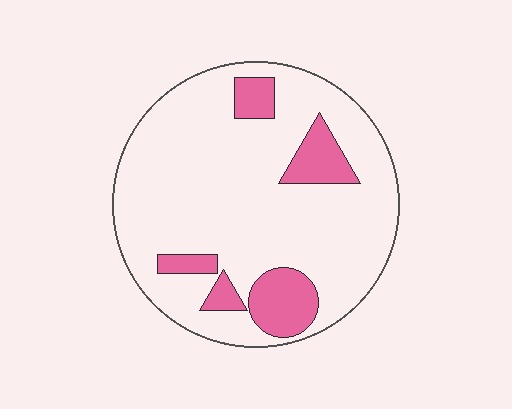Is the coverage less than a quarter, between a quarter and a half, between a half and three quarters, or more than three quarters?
Less than a quarter.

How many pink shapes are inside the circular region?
5.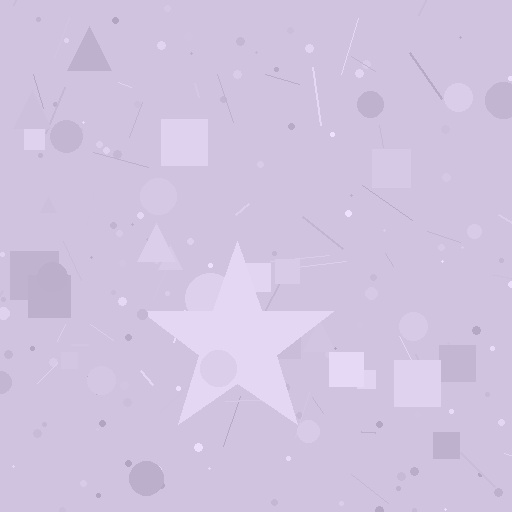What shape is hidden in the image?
A star is hidden in the image.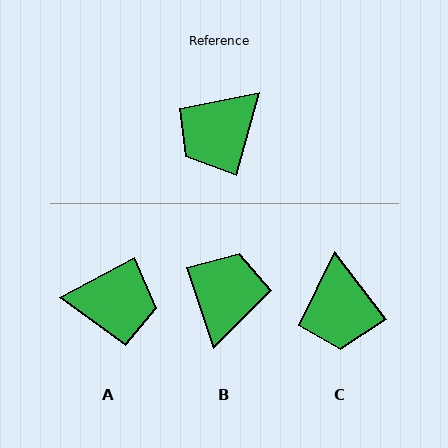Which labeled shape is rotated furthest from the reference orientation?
B, about 146 degrees away.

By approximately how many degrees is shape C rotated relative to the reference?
Approximately 53 degrees counter-clockwise.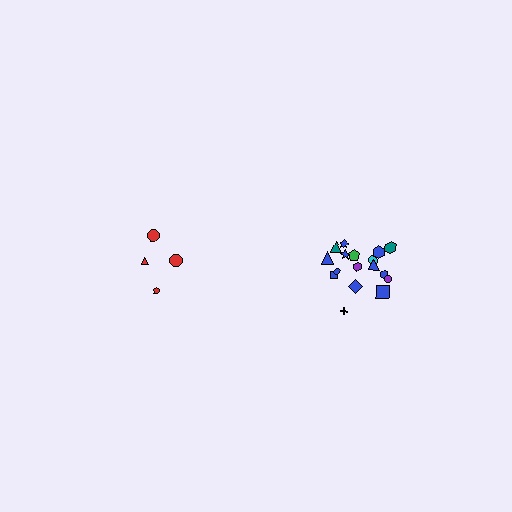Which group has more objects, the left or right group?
The right group.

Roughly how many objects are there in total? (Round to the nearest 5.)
Roughly 20 objects in total.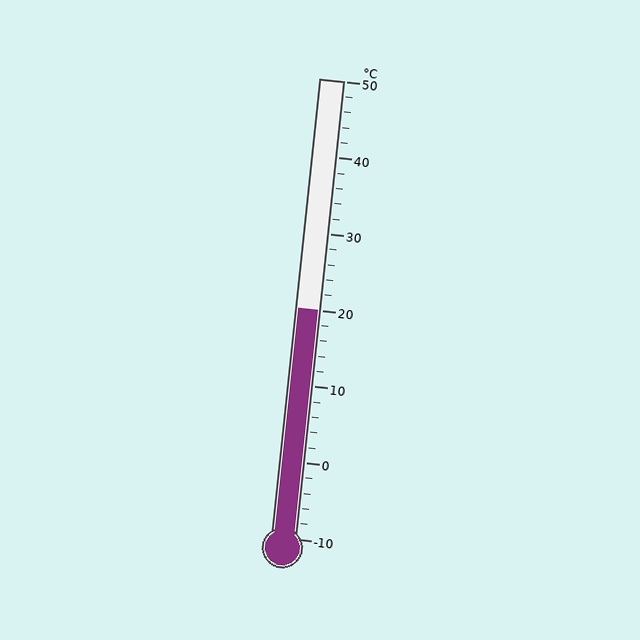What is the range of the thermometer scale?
The thermometer scale ranges from -10°C to 50°C.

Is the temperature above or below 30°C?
The temperature is below 30°C.